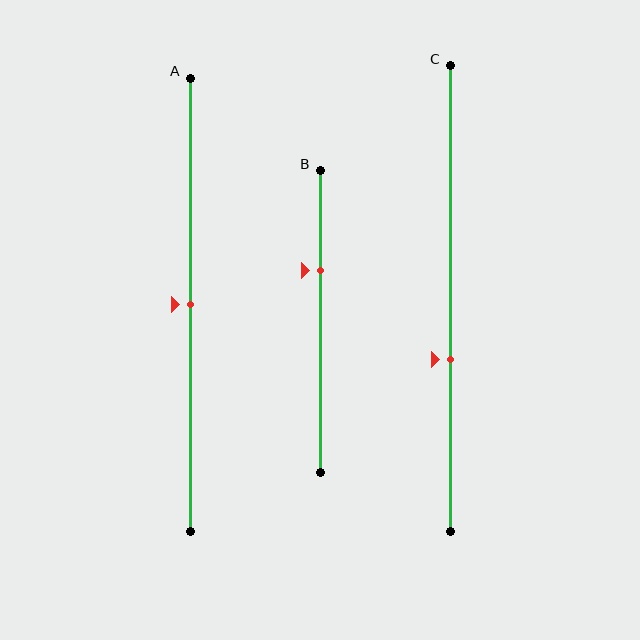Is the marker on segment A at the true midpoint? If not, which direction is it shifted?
Yes, the marker on segment A is at the true midpoint.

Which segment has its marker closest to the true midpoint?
Segment A has its marker closest to the true midpoint.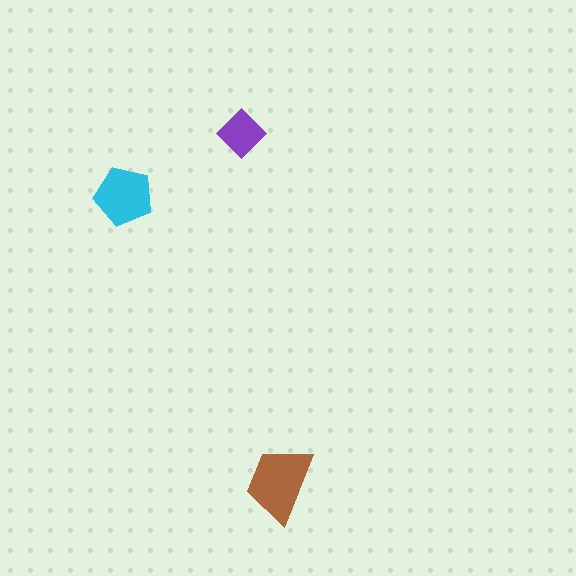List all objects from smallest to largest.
The purple diamond, the cyan pentagon, the brown trapezoid.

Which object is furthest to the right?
The brown trapezoid is rightmost.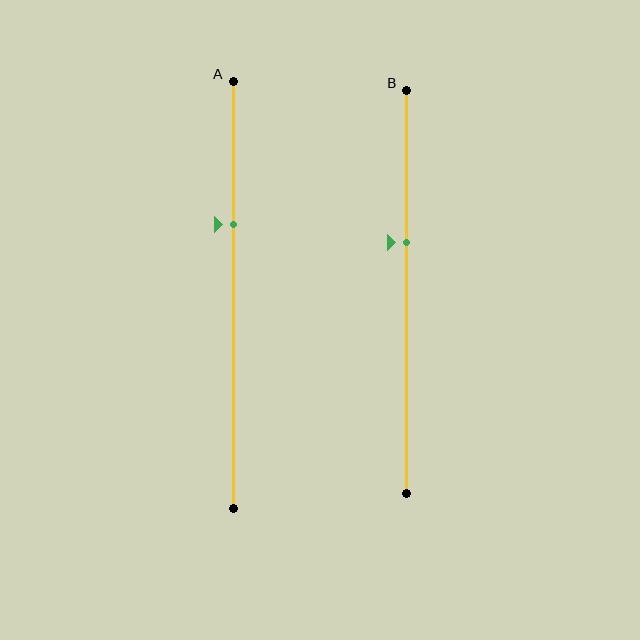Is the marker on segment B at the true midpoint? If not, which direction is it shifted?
No, the marker on segment B is shifted upward by about 12% of the segment length.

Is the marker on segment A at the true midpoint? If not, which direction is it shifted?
No, the marker on segment A is shifted upward by about 16% of the segment length.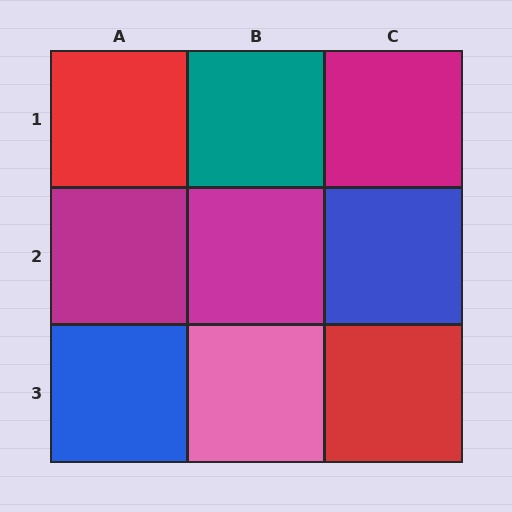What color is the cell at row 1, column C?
Magenta.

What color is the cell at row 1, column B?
Teal.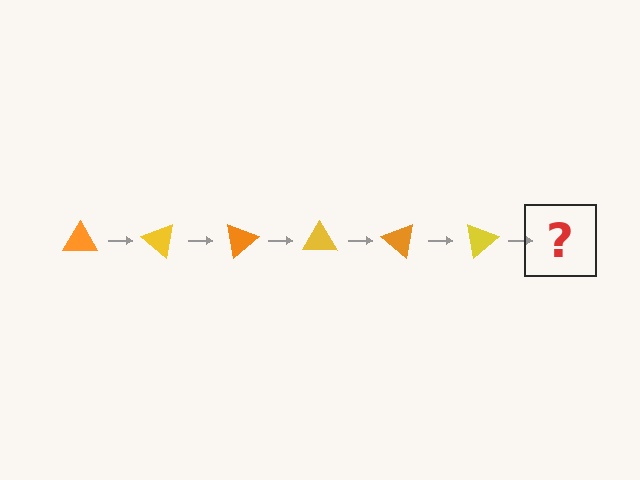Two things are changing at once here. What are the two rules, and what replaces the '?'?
The two rules are that it rotates 40 degrees each step and the color cycles through orange and yellow. The '?' should be an orange triangle, rotated 240 degrees from the start.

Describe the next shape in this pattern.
It should be an orange triangle, rotated 240 degrees from the start.